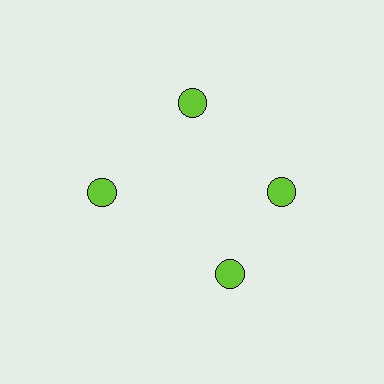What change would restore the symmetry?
The symmetry would be restored by rotating it back into even spacing with its neighbors so that all 4 circles sit at equal angles and equal distance from the center.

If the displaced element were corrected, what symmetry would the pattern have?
It would have 4-fold rotational symmetry — the pattern would map onto itself every 90 degrees.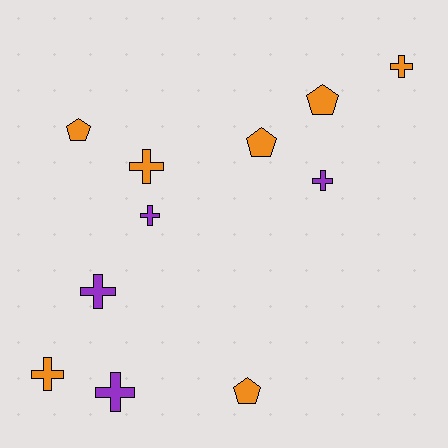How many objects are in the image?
There are 11 objects.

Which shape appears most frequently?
Cross, with 7 objects.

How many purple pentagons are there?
There are no purple pentagons.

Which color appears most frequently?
Orange, with 7 objects.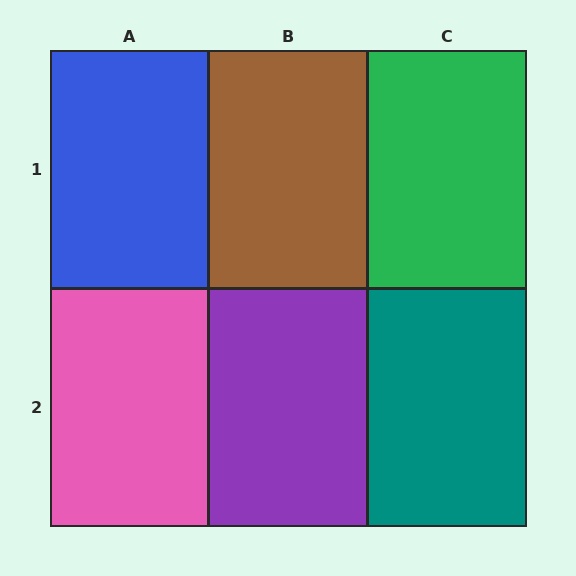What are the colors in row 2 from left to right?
Pink, purple, teal.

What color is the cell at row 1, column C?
Green.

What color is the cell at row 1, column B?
Brown.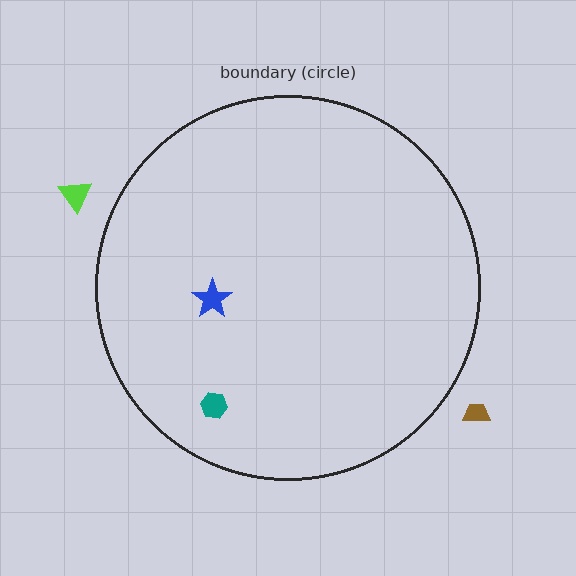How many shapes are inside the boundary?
2 inside, 2 outside.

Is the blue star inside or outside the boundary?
Inside.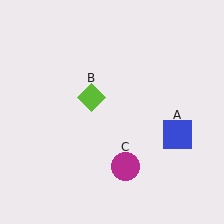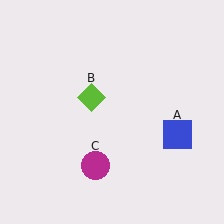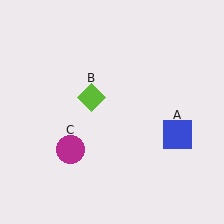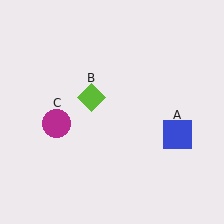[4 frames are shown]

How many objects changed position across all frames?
1 object changed position: magenta circle (object C).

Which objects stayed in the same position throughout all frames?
Blue square (object A) and lime diamond (object B) remained stationary.